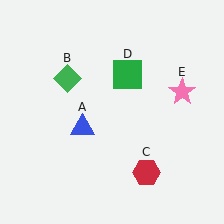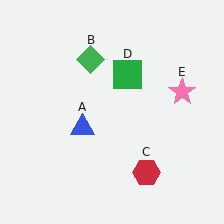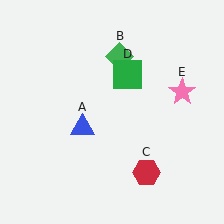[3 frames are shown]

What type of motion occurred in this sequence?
The green diamond (object B) rotated clockwise around the center of the scene.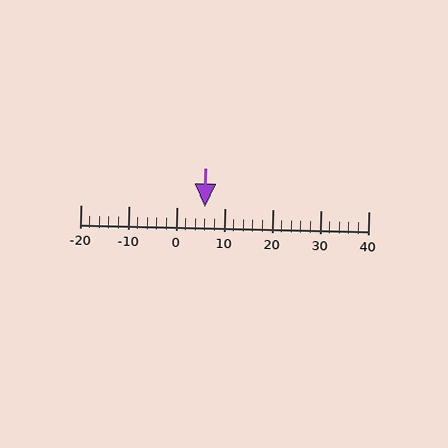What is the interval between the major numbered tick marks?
The major tick marks are spaced 10 units apart.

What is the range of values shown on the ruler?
The ruler shows values from -20 to 40.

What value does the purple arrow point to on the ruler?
The purple arrow points to approximately 6.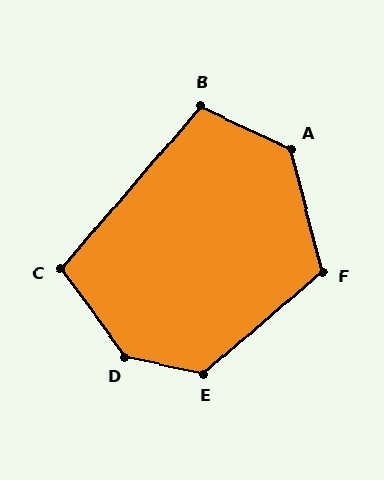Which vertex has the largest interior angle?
D, at approximately 139 degrees.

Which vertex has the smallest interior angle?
C, at approximately 103 degrees.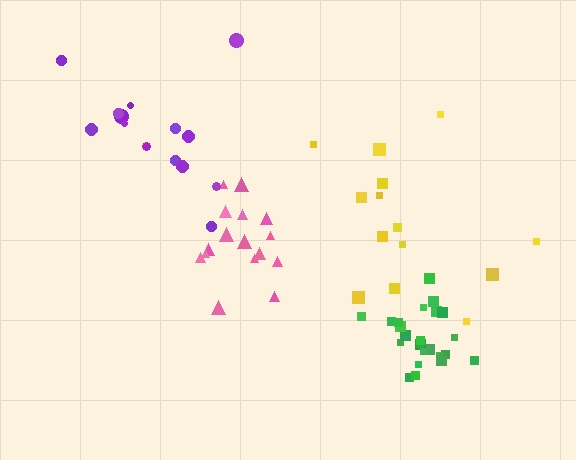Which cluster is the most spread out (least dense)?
Yellow.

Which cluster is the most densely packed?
Green.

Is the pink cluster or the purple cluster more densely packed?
Pink.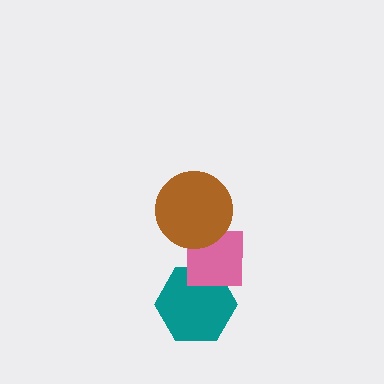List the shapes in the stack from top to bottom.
From top to bottom: the brown circle, the pink square, the teal hexagon.